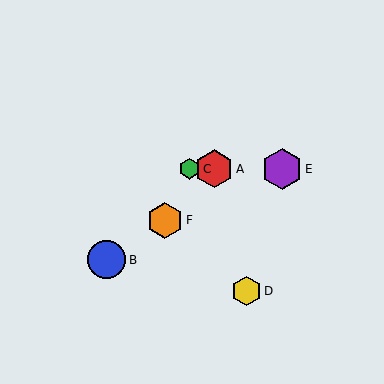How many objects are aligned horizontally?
3 objects (A, C, E) are aligned horizontally.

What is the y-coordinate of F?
Object F is at y≈220.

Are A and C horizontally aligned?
Yes, both are at y≈169.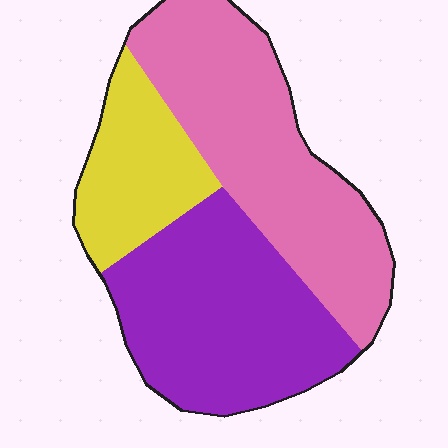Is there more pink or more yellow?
Pink.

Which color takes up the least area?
Yellow, at roughly 20%.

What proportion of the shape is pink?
Pink covers 42% of the shape.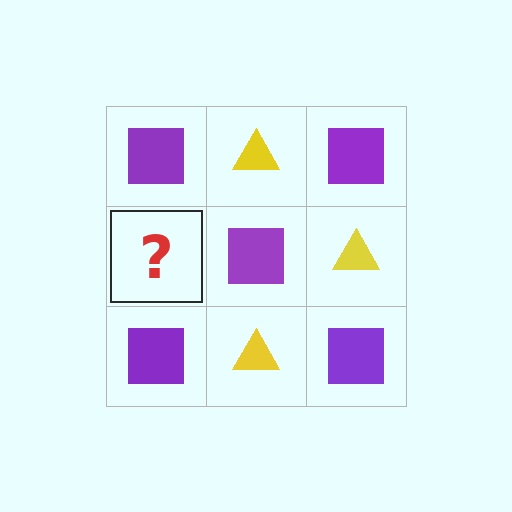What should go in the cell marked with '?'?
The missing cell should contain a yellow triangle.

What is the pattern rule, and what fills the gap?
The rule is that it alternates purple square and yellow triangle in a checkerboard pattern. The gap should be filled with a yellow triangle.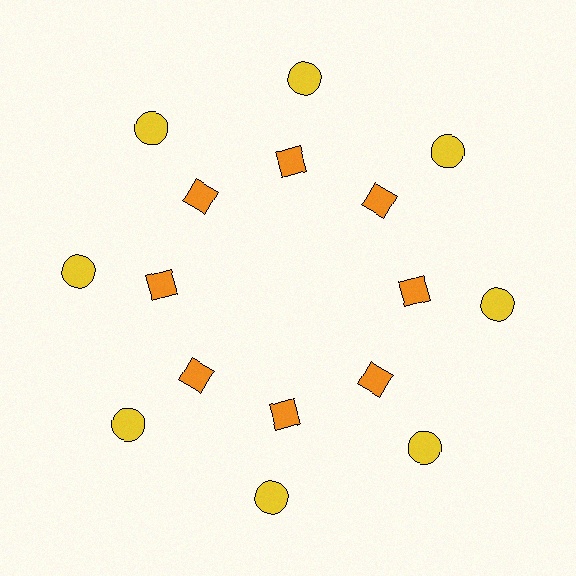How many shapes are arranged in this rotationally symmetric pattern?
There are 16 shapes, arranged in 8 groups of 2.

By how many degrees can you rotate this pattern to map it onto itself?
The pattern maps onto itself every 45 degrees of rotation.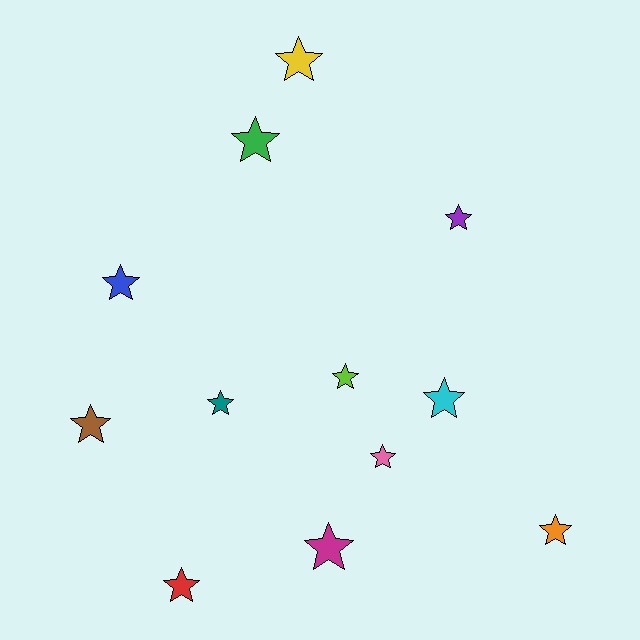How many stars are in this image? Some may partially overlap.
There are 12 stars.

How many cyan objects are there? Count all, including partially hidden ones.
There is 1 cyan object.